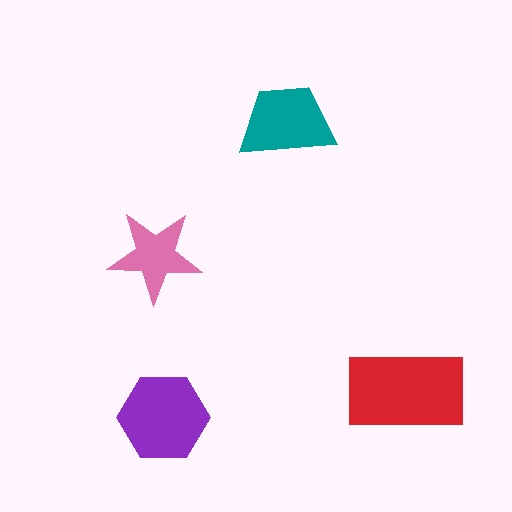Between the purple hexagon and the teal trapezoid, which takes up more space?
The purple hexagon.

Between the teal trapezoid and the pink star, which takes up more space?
The teal trapezoid.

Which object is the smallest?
The pink star.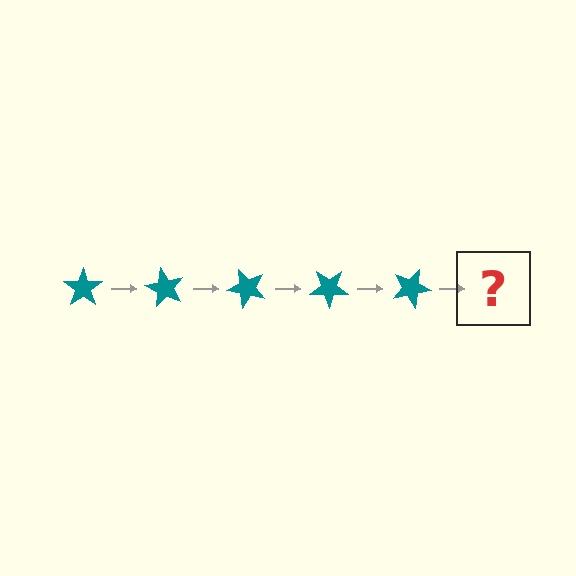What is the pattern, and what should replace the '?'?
The pattern is that the star rotates 60 degrees each step. The '?' should be a teal star rotated 300 degrees.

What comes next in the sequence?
The next element should be a teal star rotated 300 degrees.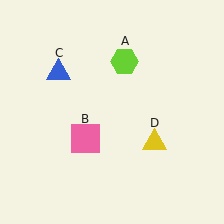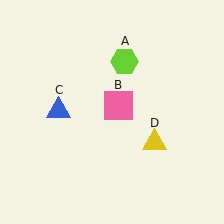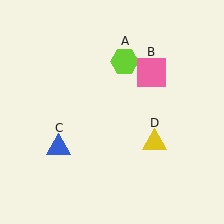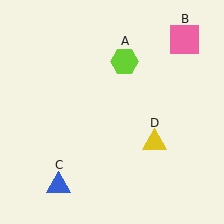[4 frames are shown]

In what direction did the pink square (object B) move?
The pink square (object B) moved up and to the right.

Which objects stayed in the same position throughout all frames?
Lime hexagon (object A) and yellow triangle (object D) remained stationary.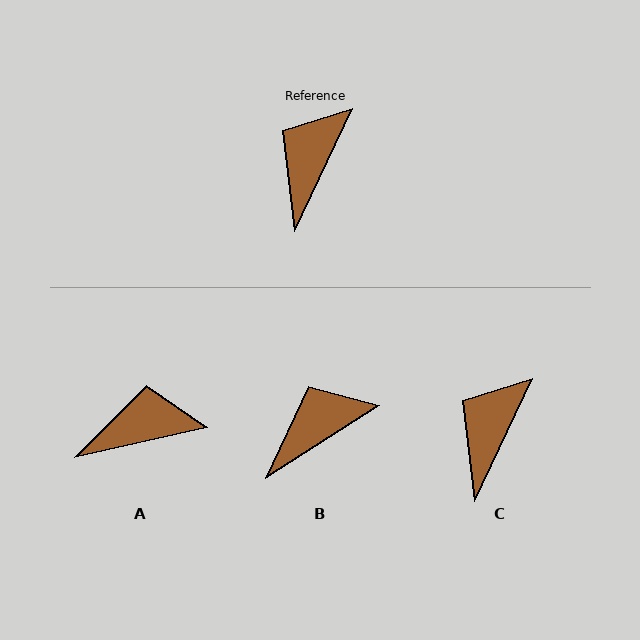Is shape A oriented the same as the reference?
No, it is off by about 52 degrees.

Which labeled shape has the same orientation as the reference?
C.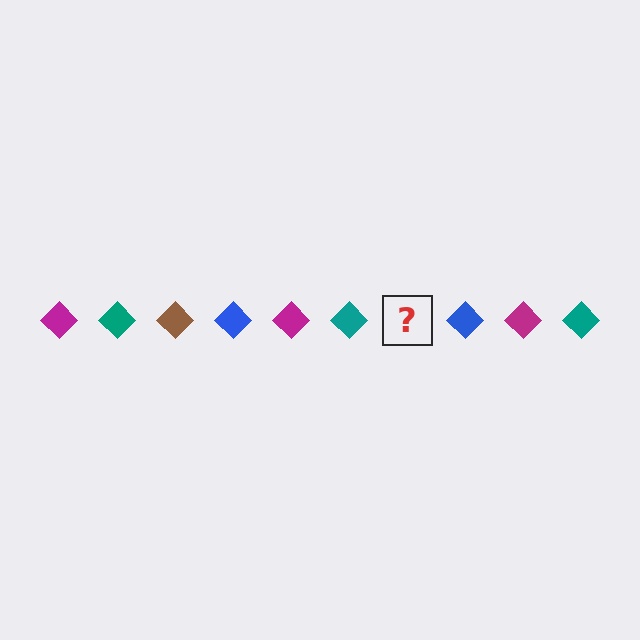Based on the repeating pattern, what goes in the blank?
The blank should be a brown diamond.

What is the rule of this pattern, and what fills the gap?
The rule is that the pattern cycles through magenta, teal, brown, blue diamonds. The gap should be filled with a brown diamond.